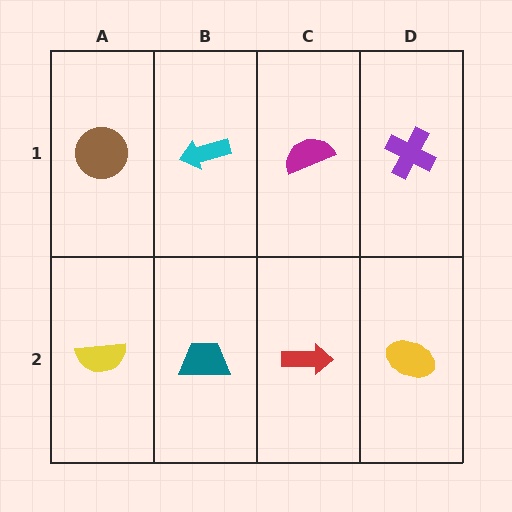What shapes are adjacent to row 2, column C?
A magenta semicircle (row 1, column C), a teal trapezoid (row 2, column B), a yellow ellipse (row 2, column D).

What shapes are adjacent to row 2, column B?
A cyan arrow (row 1, column B), a yellow semicircle (row 2, column A), a red arrow (row 2, column C).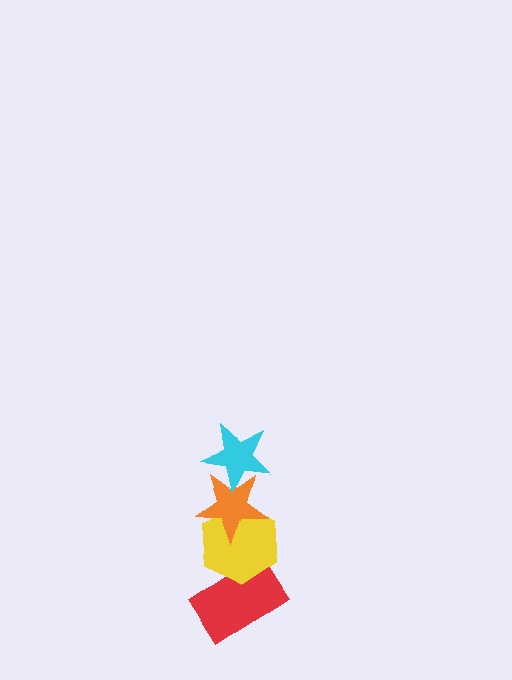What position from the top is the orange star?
The orange star is 2nd from the top.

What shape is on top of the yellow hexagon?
The orange star is on top of the yellow hexagon.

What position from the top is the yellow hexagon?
The yellow hexagon is 3rd from the top.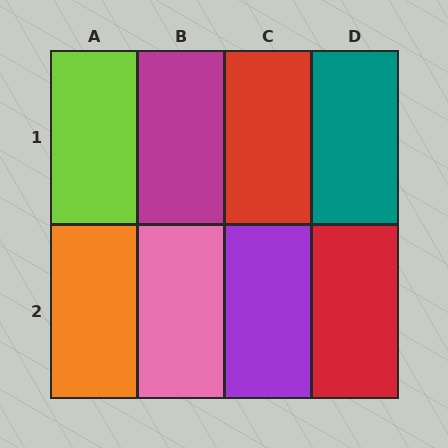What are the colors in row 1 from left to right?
Lime, magenta, red, teal.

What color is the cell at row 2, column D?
Red.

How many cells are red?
2 cells are red.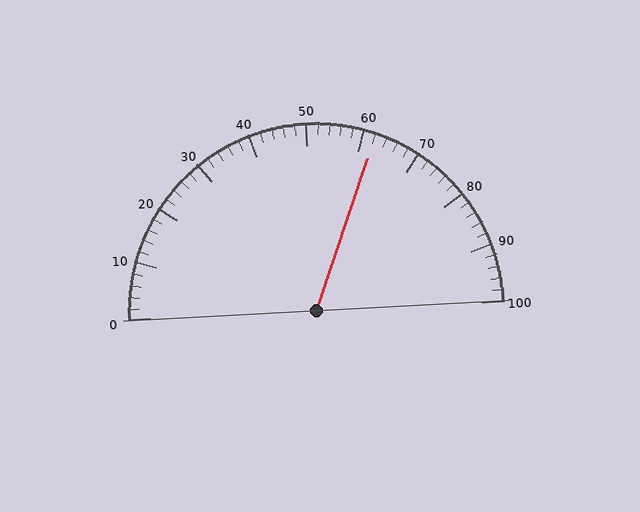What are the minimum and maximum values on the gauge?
The gauge ranges from 0 to 100.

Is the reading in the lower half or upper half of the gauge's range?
The reading is in the upper half of the range (0 to 100).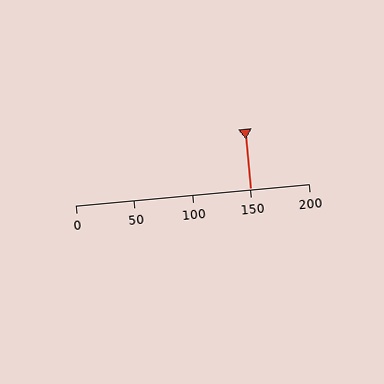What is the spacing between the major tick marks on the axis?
The major ticks are spaced 50 apart.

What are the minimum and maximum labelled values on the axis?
The axis runs from 0 to 200.